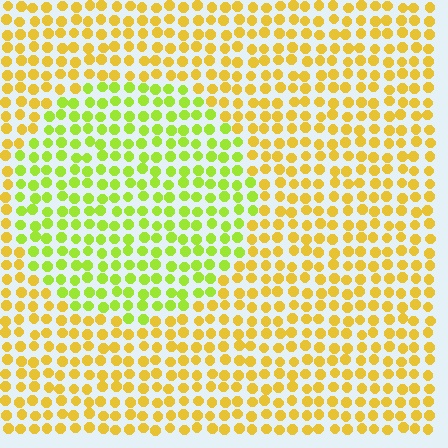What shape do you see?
I see a circle.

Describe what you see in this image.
The image is filled with small yellow elements in a uniform arrangement. A circle-shaped region is visible where the elements are tinted to a slightly different hue, forming a subtle color boundary.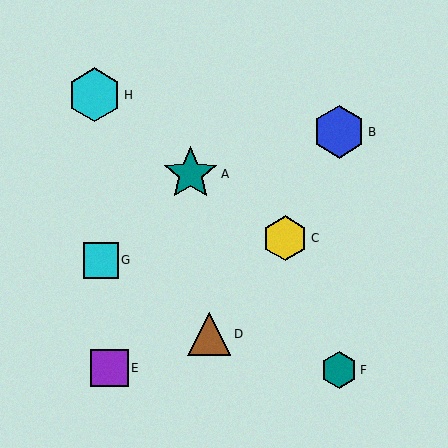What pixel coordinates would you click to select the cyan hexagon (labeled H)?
Click at (94, 95) to select the cyan hexagon H.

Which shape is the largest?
The teal star (labeled A) is the largest.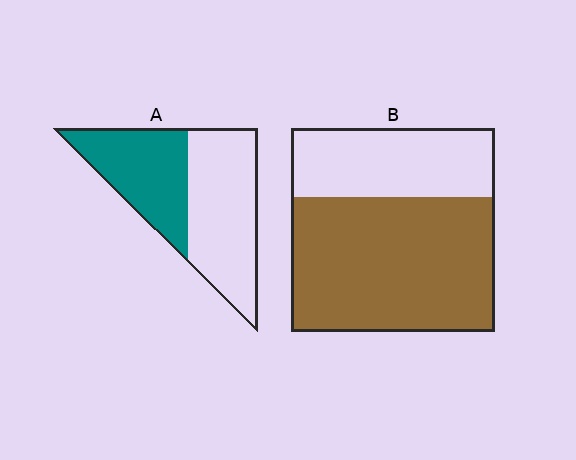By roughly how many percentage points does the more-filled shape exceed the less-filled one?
By roughly 25 percentage points (B over A).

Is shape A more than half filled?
No.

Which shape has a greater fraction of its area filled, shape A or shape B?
Shape B.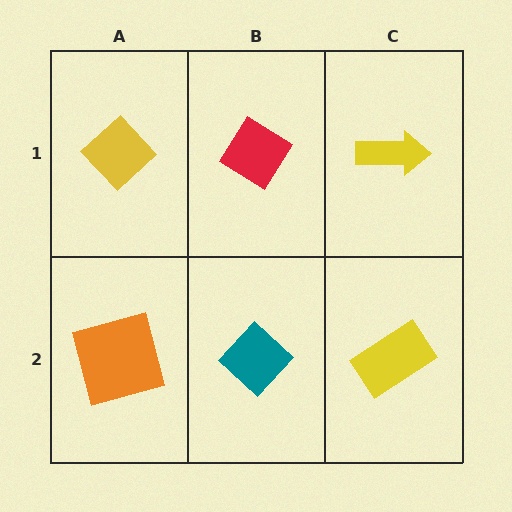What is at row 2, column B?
A teal diamond.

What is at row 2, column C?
A yellow rectangle.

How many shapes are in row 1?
3 shapes.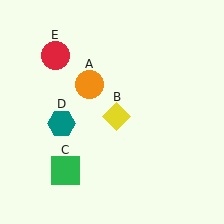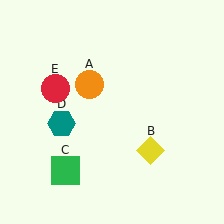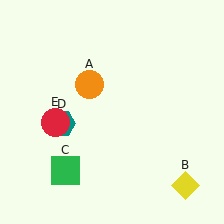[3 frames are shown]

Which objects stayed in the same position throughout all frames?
Orange circle (object A) and green square (object C) and teal hexagon (object D) remained stationary.